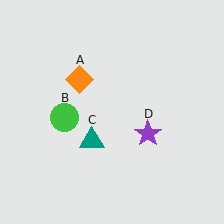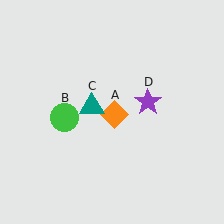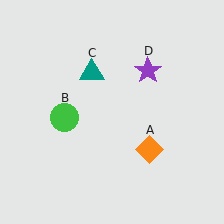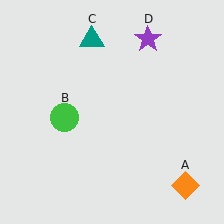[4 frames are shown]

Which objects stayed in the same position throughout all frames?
Green circle (object B) remained stationary.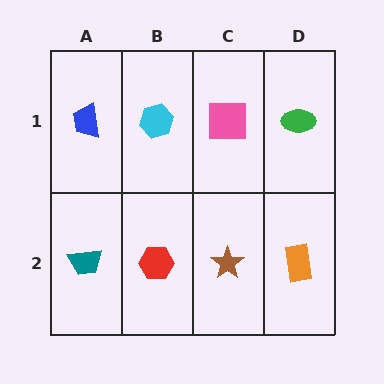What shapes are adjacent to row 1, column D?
An orange rectangle (row 2, column D), a pink square (row 1, column C).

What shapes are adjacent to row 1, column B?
A red hexagon (row 2, column B), a blue trapezoid (row 1, column A), a pink square (row 1, column C).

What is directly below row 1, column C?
A brown star.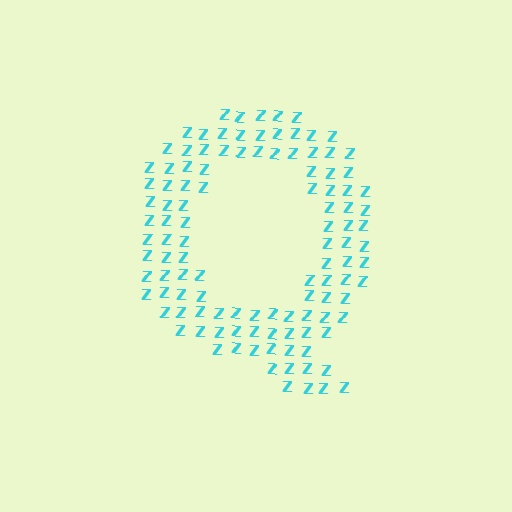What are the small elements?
The small elements are letter Z's.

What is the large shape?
The large shape is the letter Q.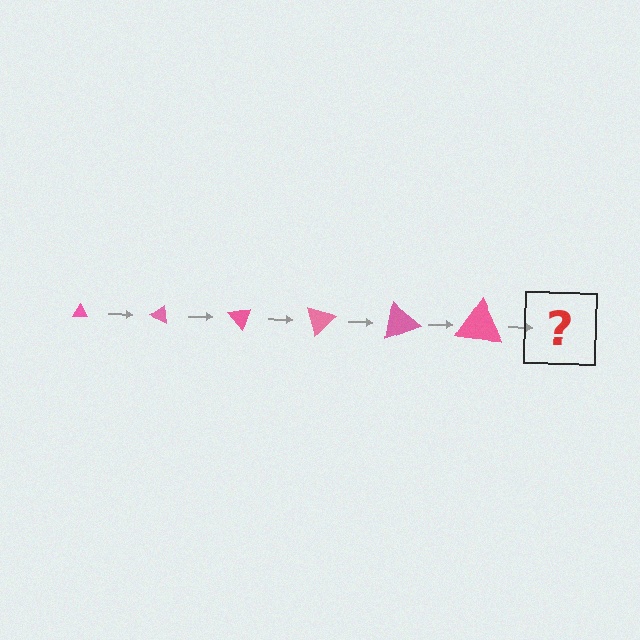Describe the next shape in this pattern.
It should be a triangle, larger than the previous one and rotated 150 degrees from the start.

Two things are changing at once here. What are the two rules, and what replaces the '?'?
The two rules are that the triangle grows larger each step and it rotates 25 degrees each step. The '?' should be a triangle, larger than the previous one and rotated 150 degrees from the start.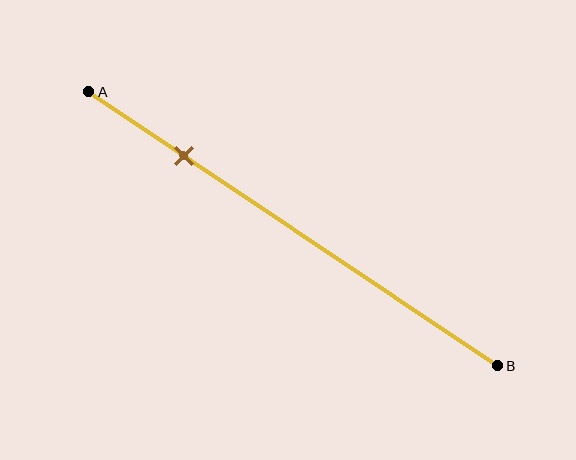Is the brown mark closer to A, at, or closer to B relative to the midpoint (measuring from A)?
The brown mark is closer to point A than the midpoint of segment AB.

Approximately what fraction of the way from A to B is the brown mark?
The brown mark is approximately 25% of the way from A to B.